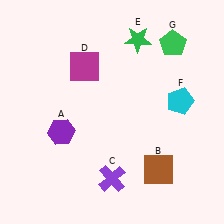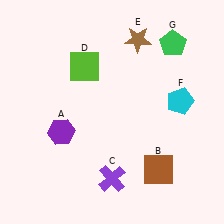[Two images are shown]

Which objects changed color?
D changed from magenta to lime. E changed from green to brown.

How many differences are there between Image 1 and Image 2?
There are 2 differences between the two images.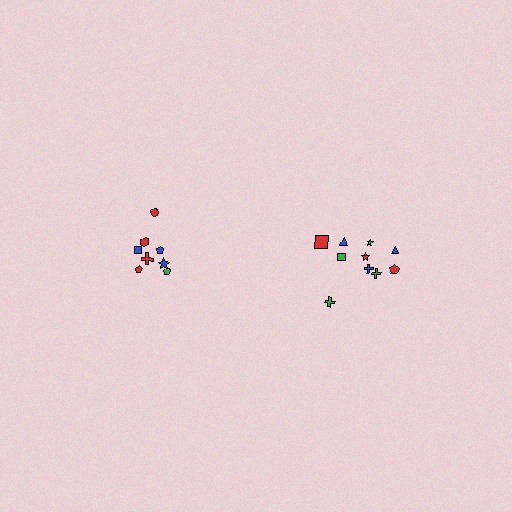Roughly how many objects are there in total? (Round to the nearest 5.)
Roughly 20 objects in total.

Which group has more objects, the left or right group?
The right group.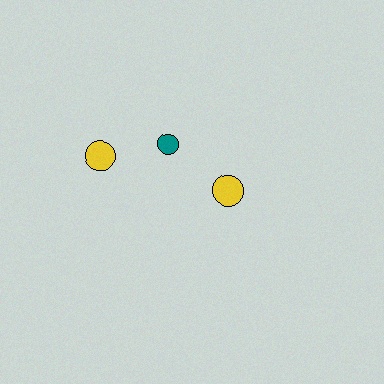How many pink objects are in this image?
There are no pink objects.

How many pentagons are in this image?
There are no pentagons.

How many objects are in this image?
There are 3 objects.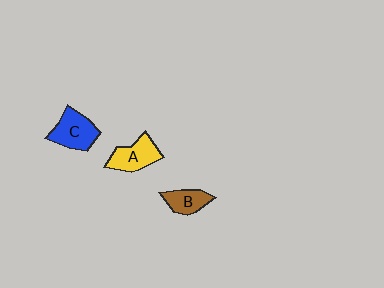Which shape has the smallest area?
Shape B (brown).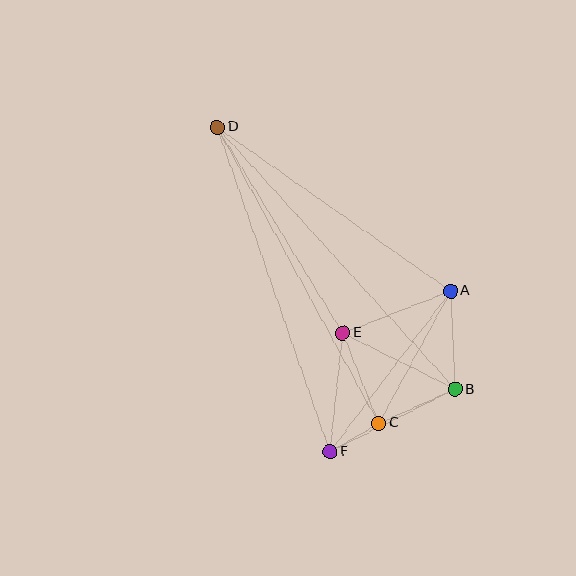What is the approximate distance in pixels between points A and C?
The distance between A and C is approximately 151 pixels.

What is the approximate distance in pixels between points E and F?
The distance between E and F is approximately 119 pixels.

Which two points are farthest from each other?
Points B and D are farthest from each other.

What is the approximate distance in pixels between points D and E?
The distance between D and E is approximately 241 pixels.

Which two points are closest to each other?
Points C and F are closest to each other.